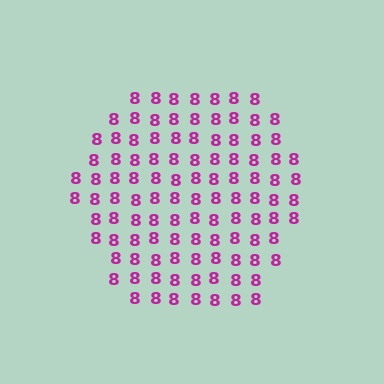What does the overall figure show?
The overall figure shows a hexagon.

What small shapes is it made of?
It is made of small digit 8's.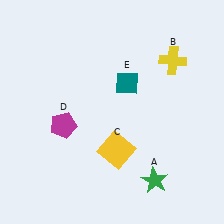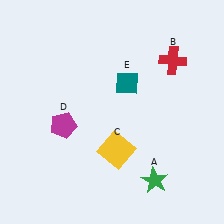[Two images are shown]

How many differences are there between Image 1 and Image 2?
There is 1 difference between the two images.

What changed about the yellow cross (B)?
In Image 1, B is yellow. In Image 2, it changed to red.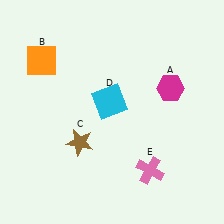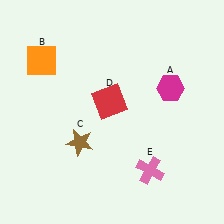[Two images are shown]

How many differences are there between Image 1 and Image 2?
There is 1 difference between the two images.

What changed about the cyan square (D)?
In Image 1, D is cyan. In Image 2, it changed to red.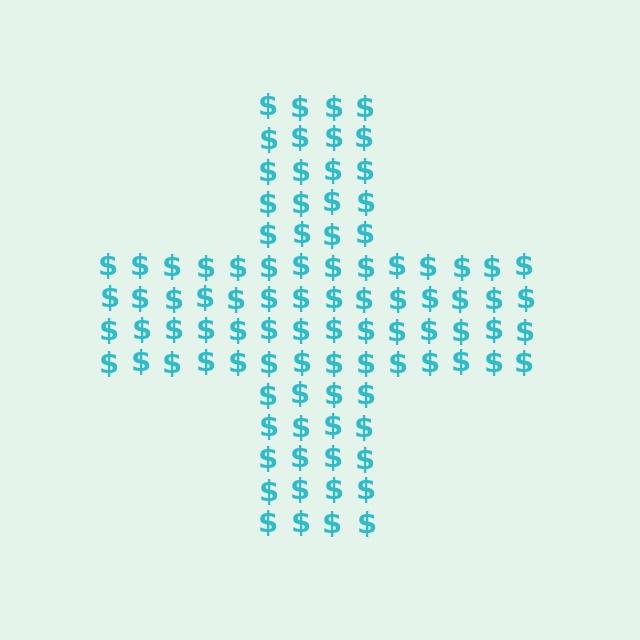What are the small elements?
The small elements are dollar signs.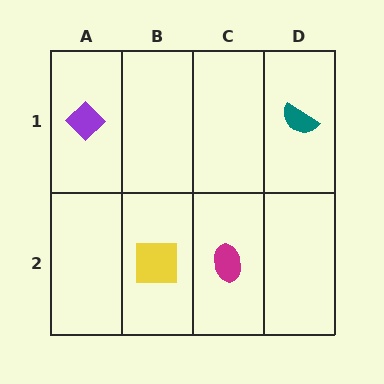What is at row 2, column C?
A magenta ellipse.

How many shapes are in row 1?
2 shapes.